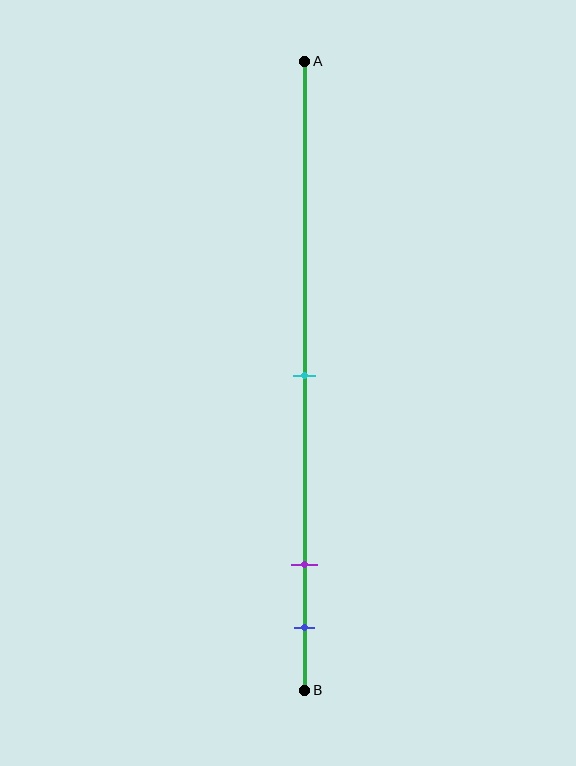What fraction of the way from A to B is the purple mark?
The purple mark is approximately 80% (0.8) of the way from A to B.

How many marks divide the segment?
There are 3 marks dividing the segment.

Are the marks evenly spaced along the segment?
No, the marks are not evenly spaced.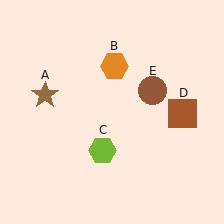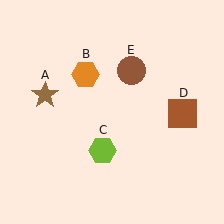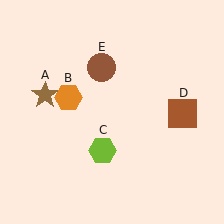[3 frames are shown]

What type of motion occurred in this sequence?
The orange hexagon (object B), brown circle (object E) rotated counterclockwise around the center of the scene.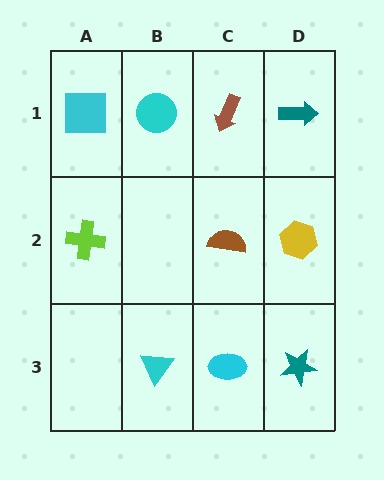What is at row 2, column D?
A yellow hexagon.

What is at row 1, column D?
A teal arrow.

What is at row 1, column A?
A cyan square.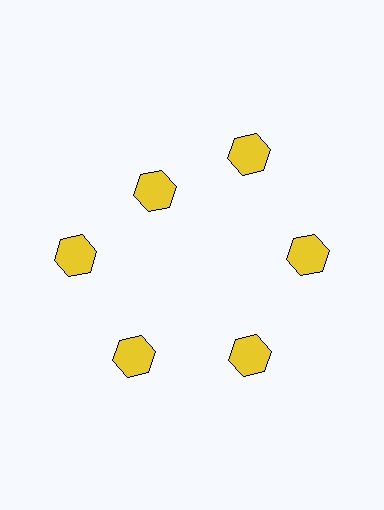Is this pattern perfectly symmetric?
No. The 6 yellow hexagons are arranged in a ring, but one element near the 11 o'clock position is pulled inward toward the center, breaking the 6-fold rotational symmetry.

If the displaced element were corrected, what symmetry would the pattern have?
It would have 6-fold rotational symmetry — the pattern would map onto itself every 60 degrees.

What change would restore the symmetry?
The symmetry would be restored by moving it outward, back onto the ring so that all 6 hexagons sit at equal angles and equal distance from the center.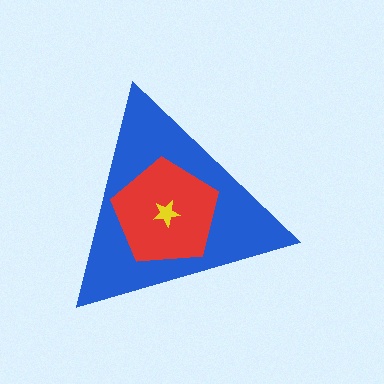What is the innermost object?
The yellow star.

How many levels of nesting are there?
3.